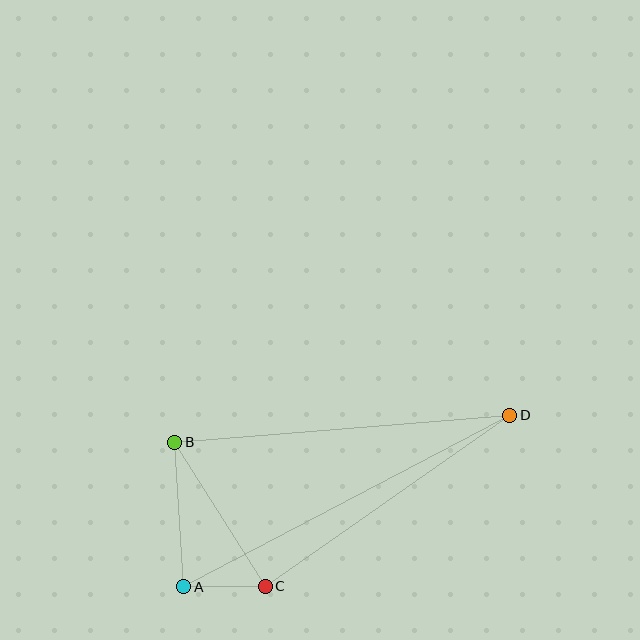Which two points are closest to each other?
Points A and C are closest to each other.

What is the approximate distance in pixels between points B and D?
The distance between B and D is approximately 336 pixels.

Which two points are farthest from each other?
Points A and D are farthest from each other.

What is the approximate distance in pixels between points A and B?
The distance between A and B is approximately 145 pixels.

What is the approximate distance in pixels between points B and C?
The distance between B and C is approximately 170 pixels.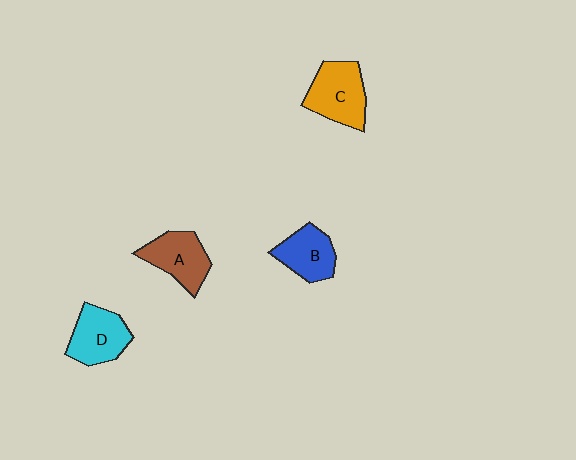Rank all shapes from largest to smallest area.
From largest to smallest: C (orange), D (cyan), A (brown), B (blue).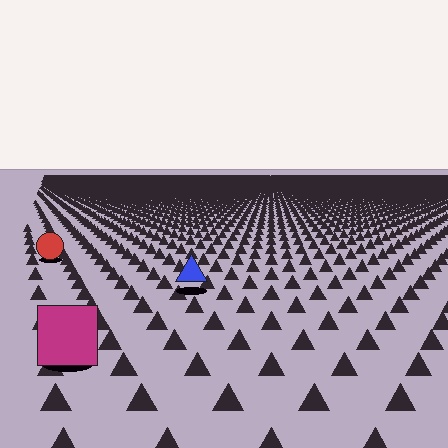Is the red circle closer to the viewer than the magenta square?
No. The magenta square is closer — you can tell from the texture gradient: the ground texture is coarser near it.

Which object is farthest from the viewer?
The red circle is farthest from the viewer. It appears smaller and the ground texture around it is denser.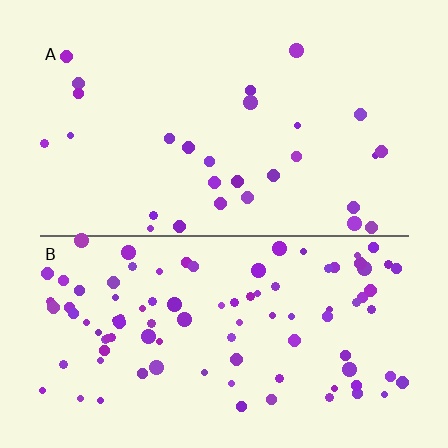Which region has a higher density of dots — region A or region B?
B (the bottom).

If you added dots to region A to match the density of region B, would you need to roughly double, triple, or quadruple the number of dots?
Approximately triple.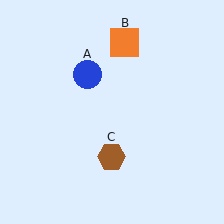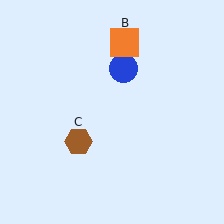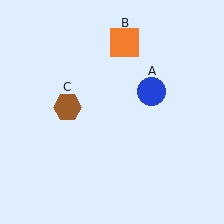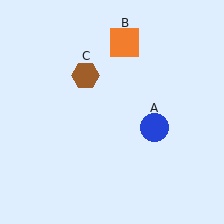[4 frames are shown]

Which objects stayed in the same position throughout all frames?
Orange square (object B) remained stationary.